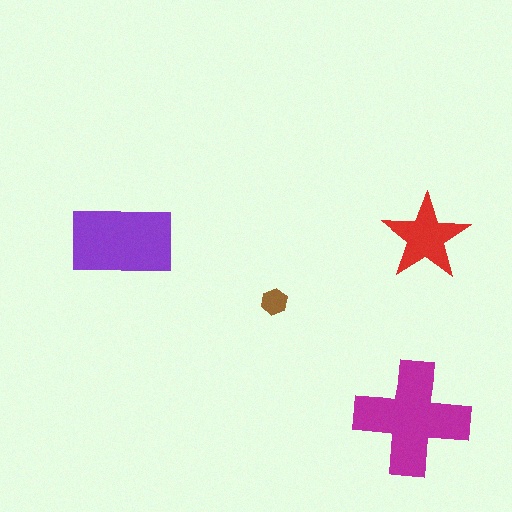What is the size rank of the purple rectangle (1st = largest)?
2nd.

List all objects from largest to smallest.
The magenta cross, the purple rectangle, the red star, the brown hexagon.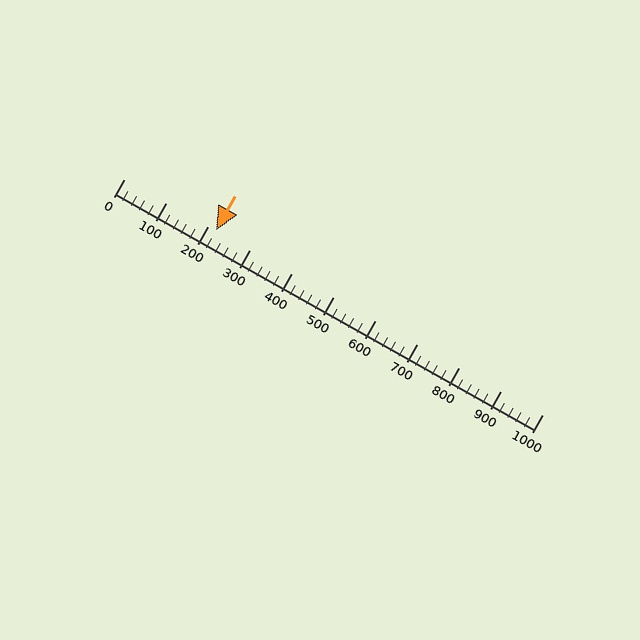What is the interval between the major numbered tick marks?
The major tick marks are spaced 100 units apart.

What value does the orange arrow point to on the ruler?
The orange arrow points to approximately 220.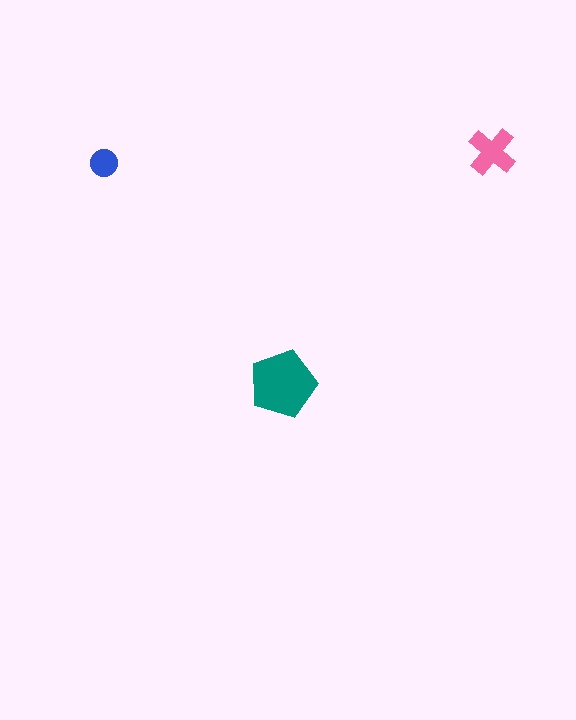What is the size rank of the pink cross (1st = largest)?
2nd.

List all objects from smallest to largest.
The blue circle, the pink cross, the teal pentagon.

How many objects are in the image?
There are 3 objects in the image.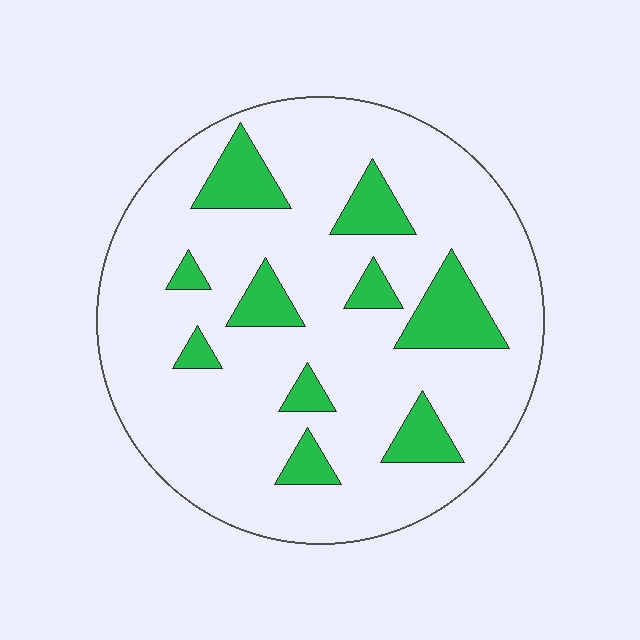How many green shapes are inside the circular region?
10.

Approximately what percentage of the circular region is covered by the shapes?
Approximately 15%.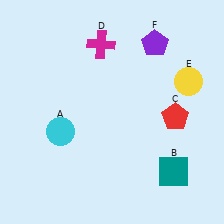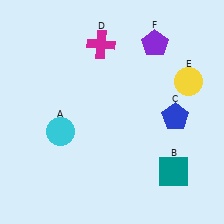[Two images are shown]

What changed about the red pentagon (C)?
In Image 1, C is red. In Image 2, it changed to blue.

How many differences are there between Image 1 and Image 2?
There is 1 difference between the two images.